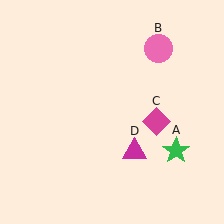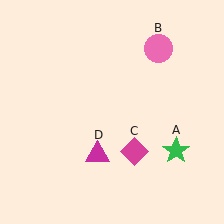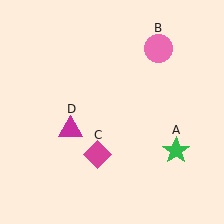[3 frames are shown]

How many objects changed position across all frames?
2 objects changed position: magenta diamond (object C), magenta triangle (object D).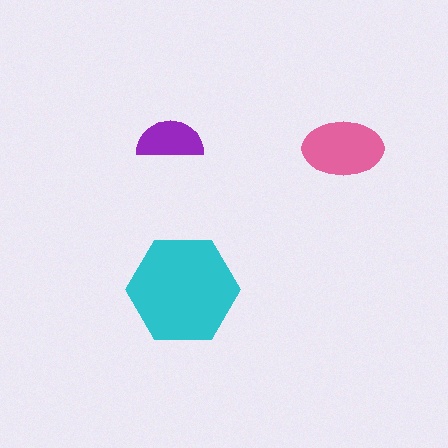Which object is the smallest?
The purple semicircle.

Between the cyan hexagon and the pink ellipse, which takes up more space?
The cyan hexagon.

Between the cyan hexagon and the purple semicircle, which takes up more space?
The cyan hexagon.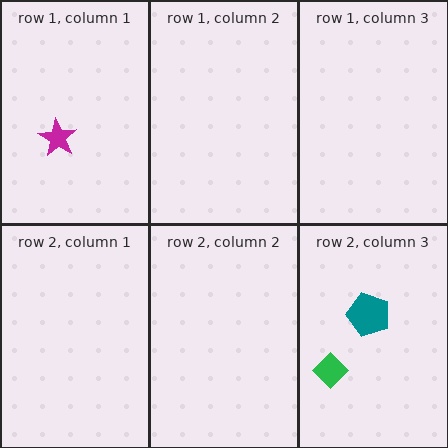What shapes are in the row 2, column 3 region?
The green diamond, the teal pentagon.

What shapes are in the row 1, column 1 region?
The magenta star.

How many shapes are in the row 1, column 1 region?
1.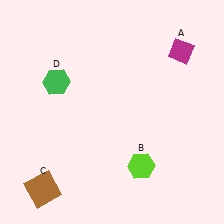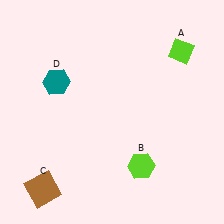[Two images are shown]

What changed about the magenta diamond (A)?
In Image 1, A is magenta. In Image 2, it changed to lime.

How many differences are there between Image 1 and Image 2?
There are 2 differences between the two images.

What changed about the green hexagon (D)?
In Image 1, D is green. In Image 2, it changed to teal.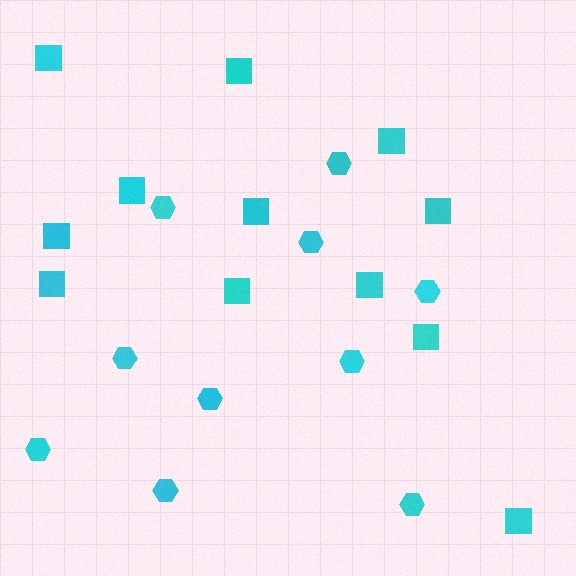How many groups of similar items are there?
There are 2 groups: one group of hexagons (10) and one group of squares (12).